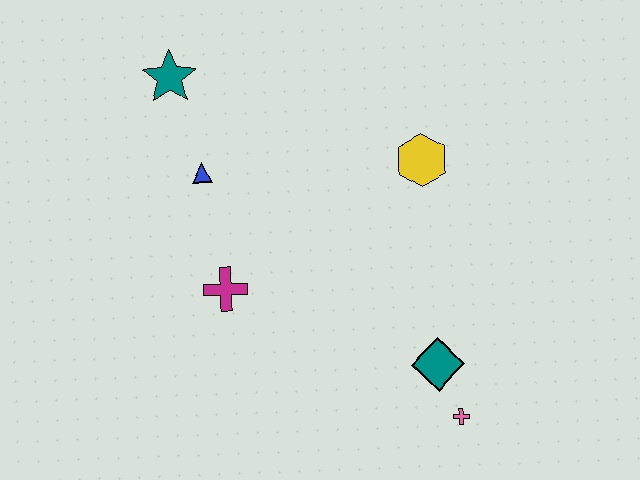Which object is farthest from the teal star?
The pink cross is farthest from the teal star.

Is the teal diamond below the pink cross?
No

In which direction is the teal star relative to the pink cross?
The teal star is above the pink cross.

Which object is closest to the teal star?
The blue triangle is closest to the teal star.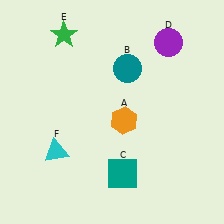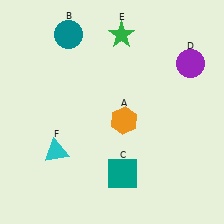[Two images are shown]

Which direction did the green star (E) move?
The green star (E) moved right.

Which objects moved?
The objects that moved are: the teal circle (B), the purple circle (D), the green star (E).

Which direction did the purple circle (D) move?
The purple circle (D) moved right.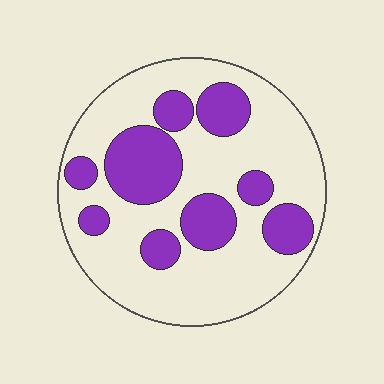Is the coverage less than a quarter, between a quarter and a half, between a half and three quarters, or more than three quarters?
Between a quarter and a half.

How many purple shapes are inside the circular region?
9.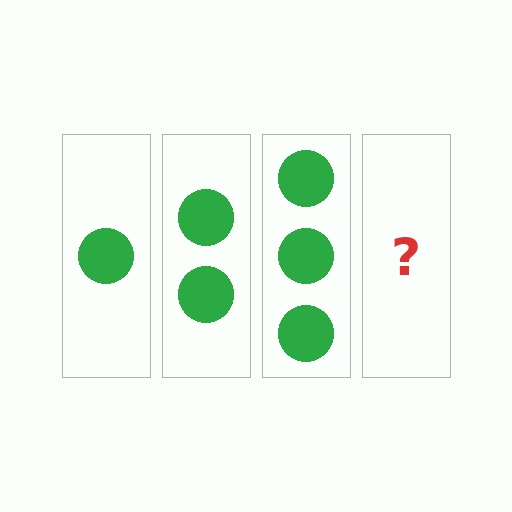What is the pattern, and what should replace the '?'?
The pattern is that each step adds one more circle. The '?' should be 4 circles.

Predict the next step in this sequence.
The next step is 4 circles.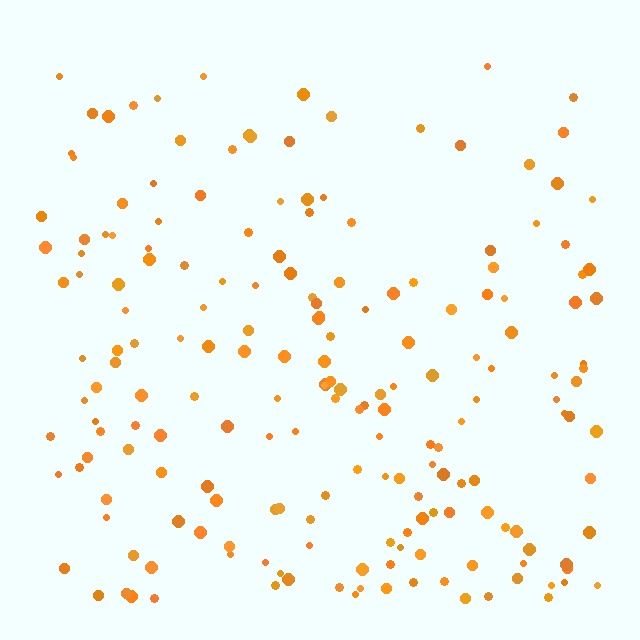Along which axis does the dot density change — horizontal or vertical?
Vertical.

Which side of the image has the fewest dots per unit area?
The top.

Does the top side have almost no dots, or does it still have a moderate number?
Still a moderate number, just noticeably fewer than the bottom.